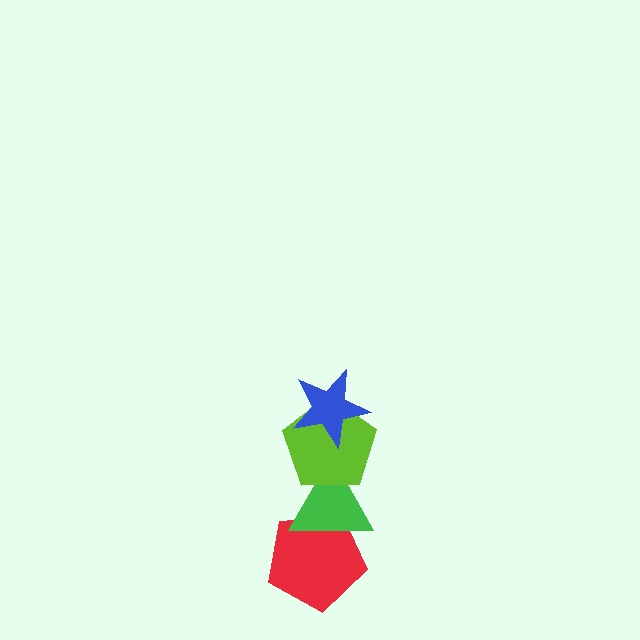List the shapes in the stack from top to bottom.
From top to bottom: the blue star, the lime pentagon, the green triangle, the red pentagon.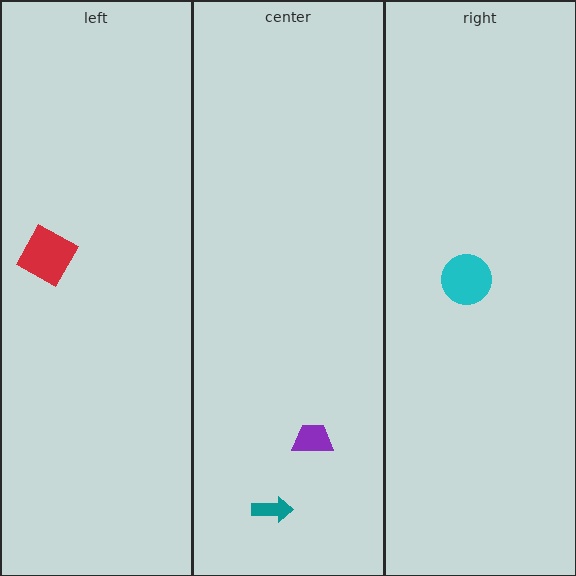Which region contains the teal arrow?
The center region.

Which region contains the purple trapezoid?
The center region.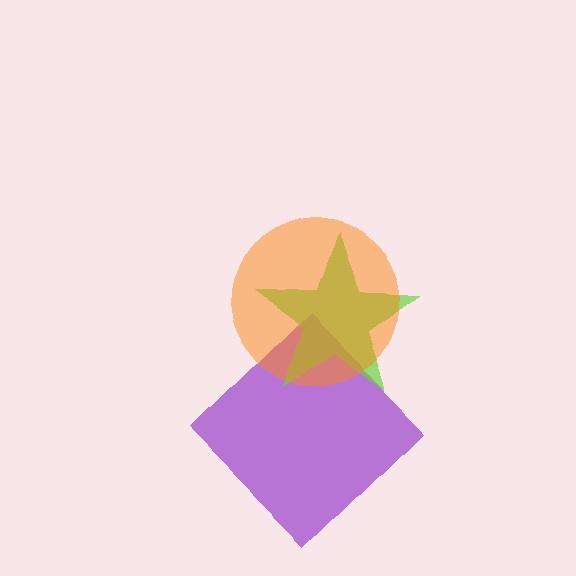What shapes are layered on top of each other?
The layered shapes are: a purple diamond, a lime star, an orange circle.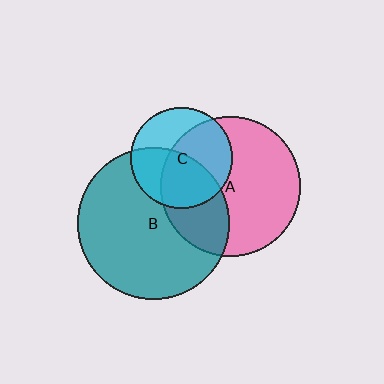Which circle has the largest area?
Circle B (teal).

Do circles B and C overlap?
Yes.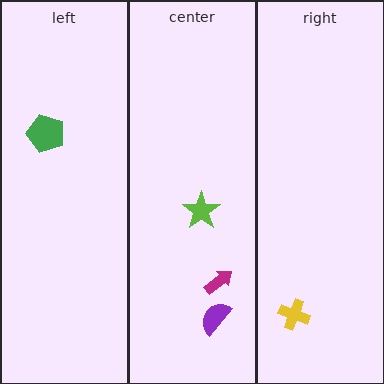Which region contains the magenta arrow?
The center region.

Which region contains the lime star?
The center region.